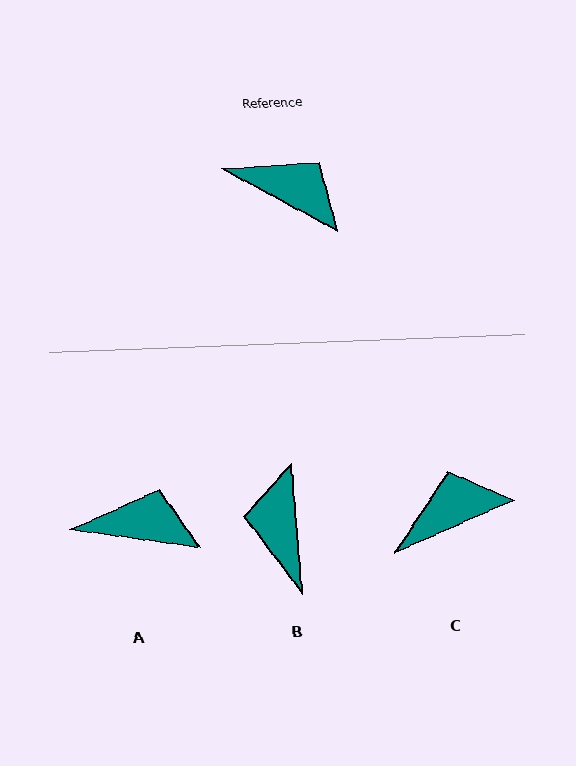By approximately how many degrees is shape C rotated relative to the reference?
Approximately 52 degrees counter-clockwise.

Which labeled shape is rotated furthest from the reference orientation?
B, about 123 degrees away.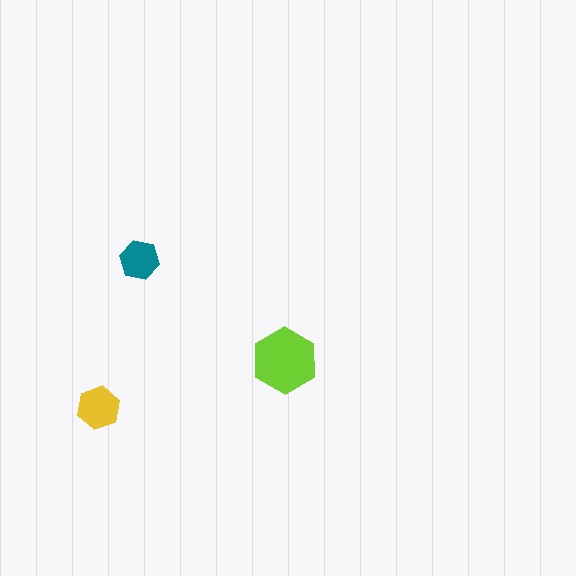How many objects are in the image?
There are 3 objects in the image.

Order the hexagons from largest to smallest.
the lime one, the yellow one, the teal one.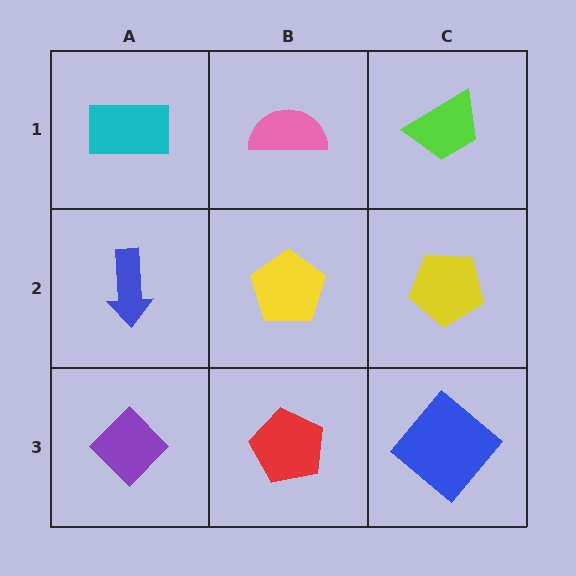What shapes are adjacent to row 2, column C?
A lime trapezoid (row 1, column C), a blue diamond (row 3, column C), a yellow pentagon (row 2, column B).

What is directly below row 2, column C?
A blue diamond.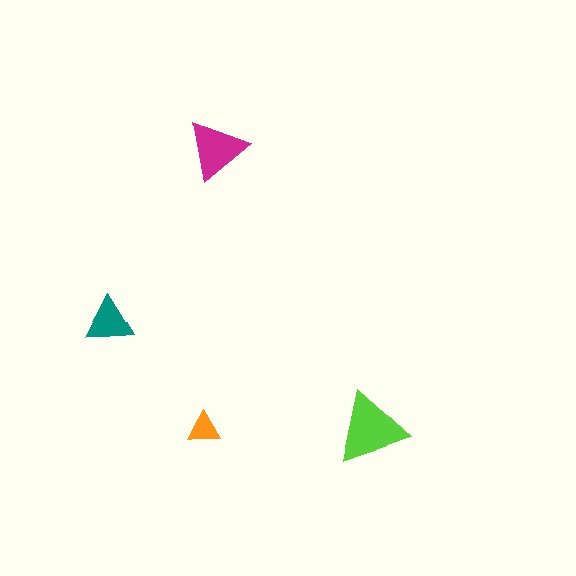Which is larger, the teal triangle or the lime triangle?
The lime one.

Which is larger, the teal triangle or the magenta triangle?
The magenta one.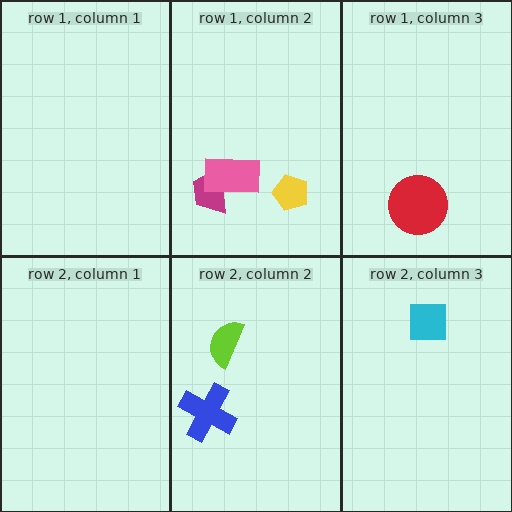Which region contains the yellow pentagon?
The row 1, column 2 region.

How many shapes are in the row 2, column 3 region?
1.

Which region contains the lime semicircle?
The row 2, column 2 region.